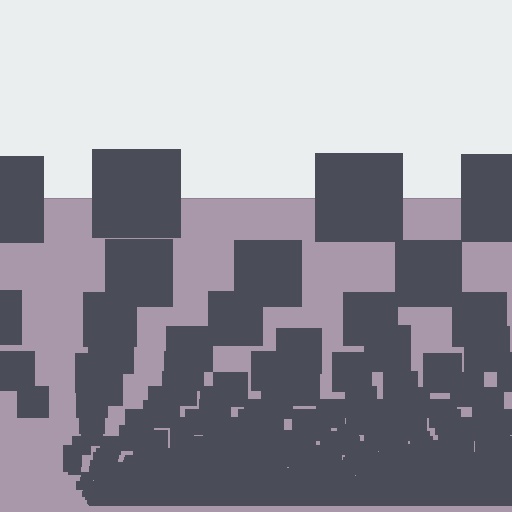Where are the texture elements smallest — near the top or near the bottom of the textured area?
Near the bottom.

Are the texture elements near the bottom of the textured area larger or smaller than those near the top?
Smaller. The gradient is inverted — elements near the bottom are smaller and denser.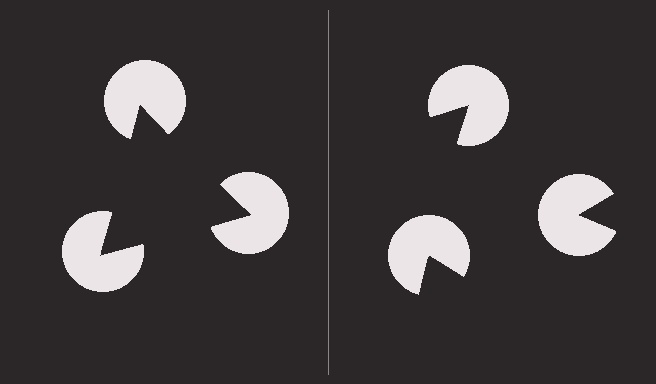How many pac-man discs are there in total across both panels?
6 — 3 on each side.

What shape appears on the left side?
An illusory triangle.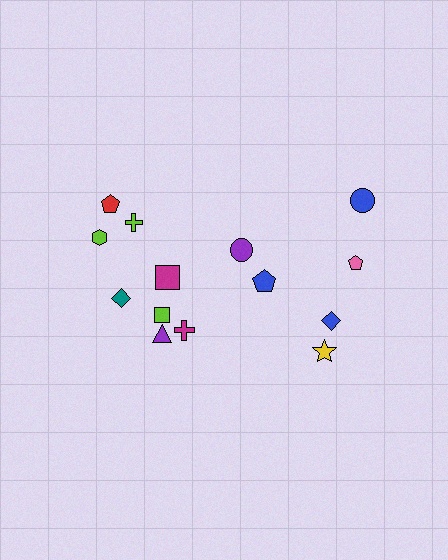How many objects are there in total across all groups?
There are 14 objects.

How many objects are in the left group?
There are 8 objects.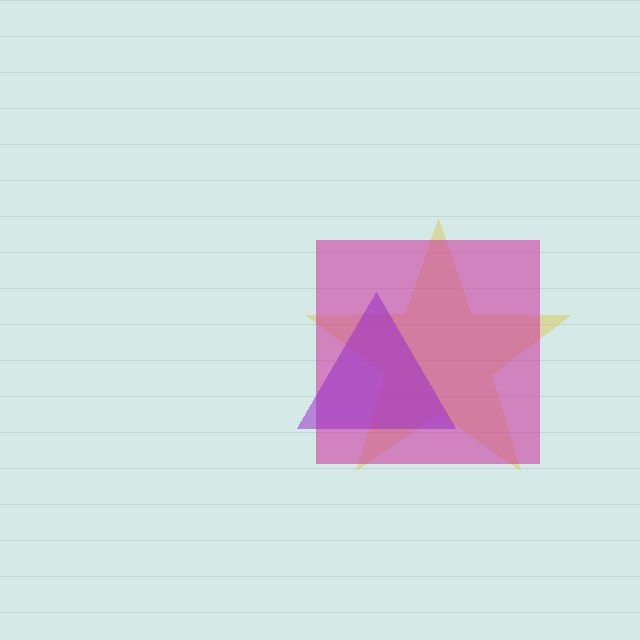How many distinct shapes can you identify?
There are 3 distinct shapes: a yellow star, a magenta square, a purple triangle.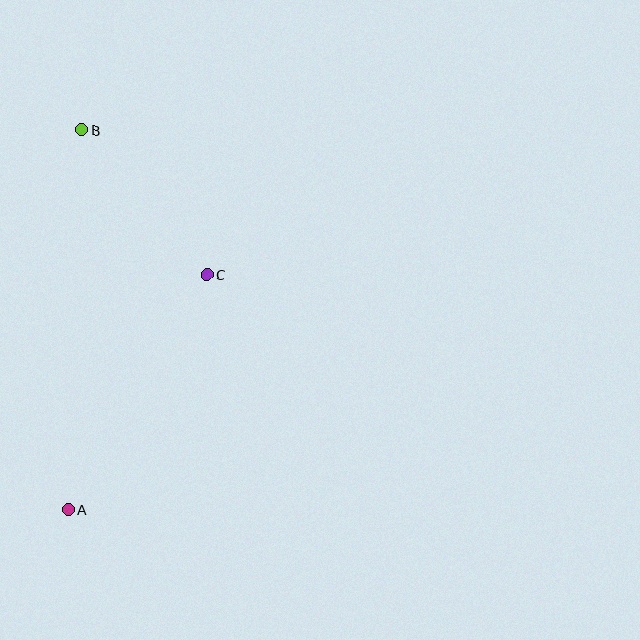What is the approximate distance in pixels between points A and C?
The distance between A and C is approximately 273 pixels.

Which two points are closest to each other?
Points B and C are closest to each other.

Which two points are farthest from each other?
Points A and B are farthest from each other.